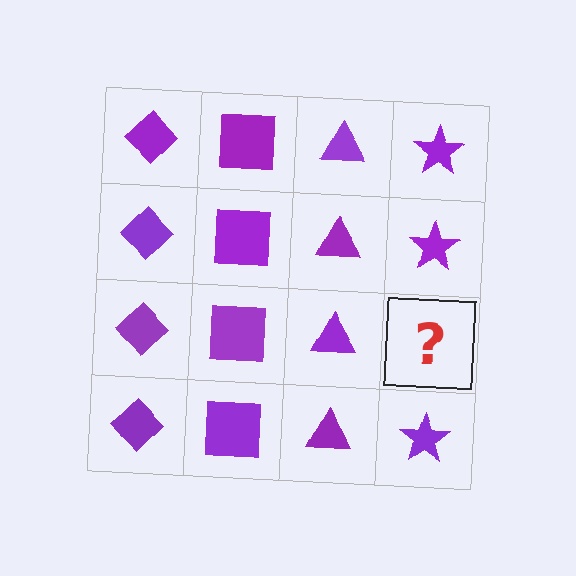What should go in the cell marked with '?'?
The missing cell should contain a purple star.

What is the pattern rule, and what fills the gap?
The rule is that each column has a consistent shape. The gap should be filled with a purple star.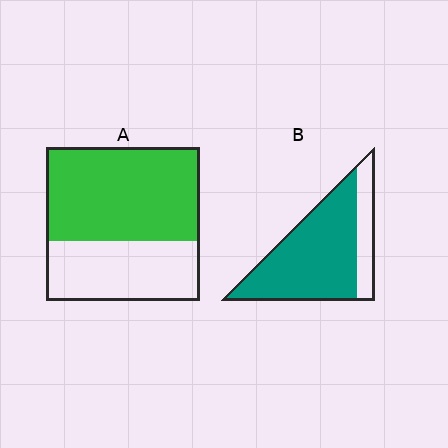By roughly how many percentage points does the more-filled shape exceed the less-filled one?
By roughly 15 percentage points (B over A).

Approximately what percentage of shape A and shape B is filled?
A is approximately 60% and B is approximately 80%.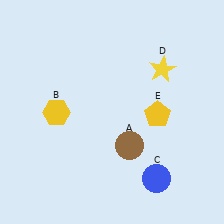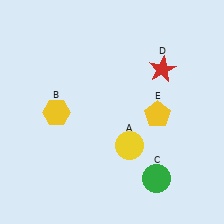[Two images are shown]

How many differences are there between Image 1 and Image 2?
There are 3 differences between the two images.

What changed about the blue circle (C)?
In Image 1, C is blue. In Image 2, it changed to green.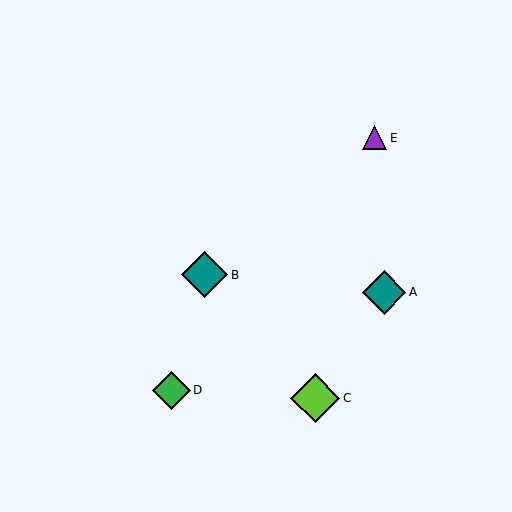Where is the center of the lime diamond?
The center of the lime diamond is at (315, 398).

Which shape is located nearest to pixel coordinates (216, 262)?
The teal diamond (labeled B) at (204, 275) is nearest to that location.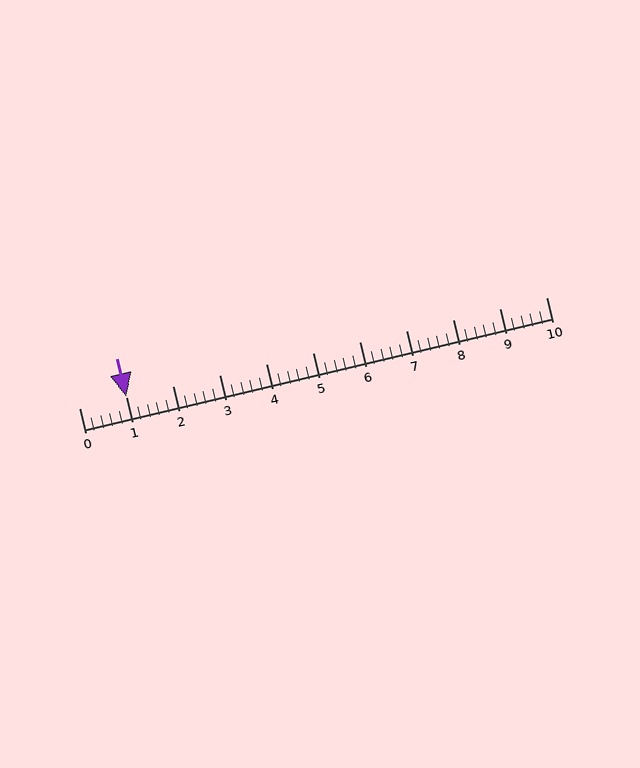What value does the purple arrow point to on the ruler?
The purple arrow points to approximately 1.0.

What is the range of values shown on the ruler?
The ruler shows values from 0 to 10.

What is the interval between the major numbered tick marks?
The major tick marks are spaced 1 units apart.